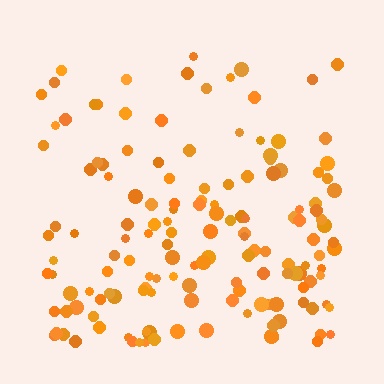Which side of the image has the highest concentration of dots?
The bottom.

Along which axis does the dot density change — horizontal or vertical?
Vertical.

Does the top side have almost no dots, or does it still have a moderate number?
Still a moderate number, just noticeably fewer than the bottom.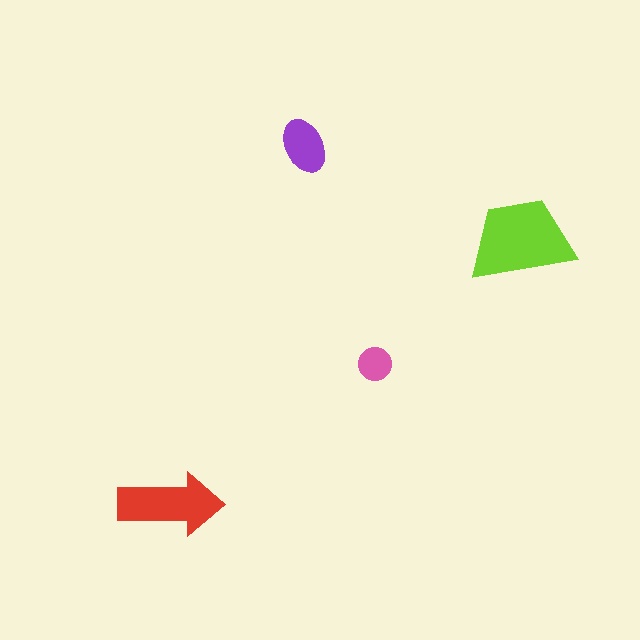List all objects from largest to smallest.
The lime trapezoid, the red arrow, the purple ellipse, the pink circle.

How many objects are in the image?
There are 4 objects in the image.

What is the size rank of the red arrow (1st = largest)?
2nd.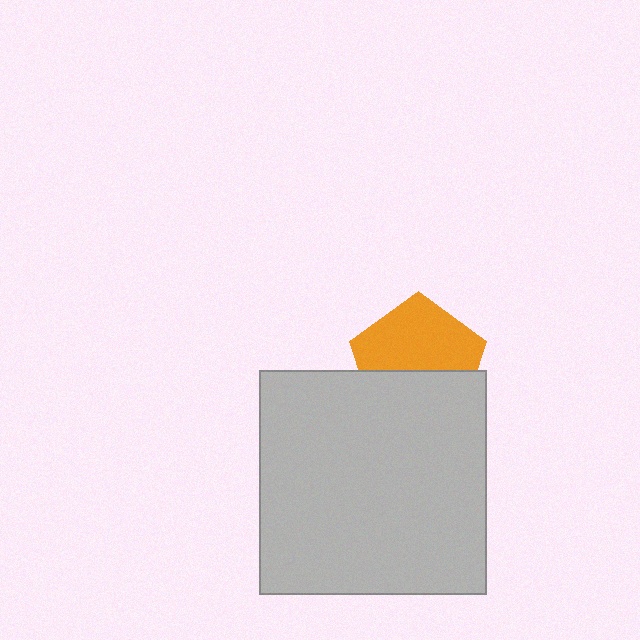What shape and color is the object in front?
The object in front is a light gray rectangle.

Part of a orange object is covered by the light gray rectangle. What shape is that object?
It is a pentagon.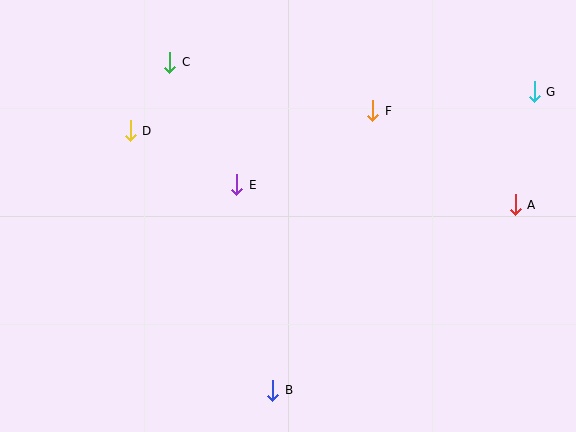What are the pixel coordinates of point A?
Point A is at (515, 205).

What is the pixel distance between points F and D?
The distance between F and D is 243 pixels.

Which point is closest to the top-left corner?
Point C is closest to the top-left corner.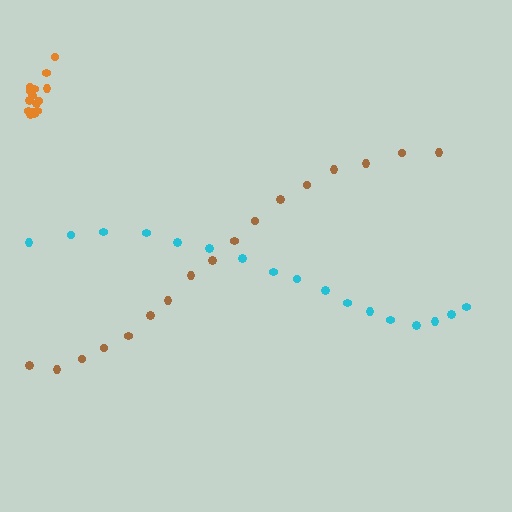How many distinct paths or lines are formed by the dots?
There are 3 distinct paths.